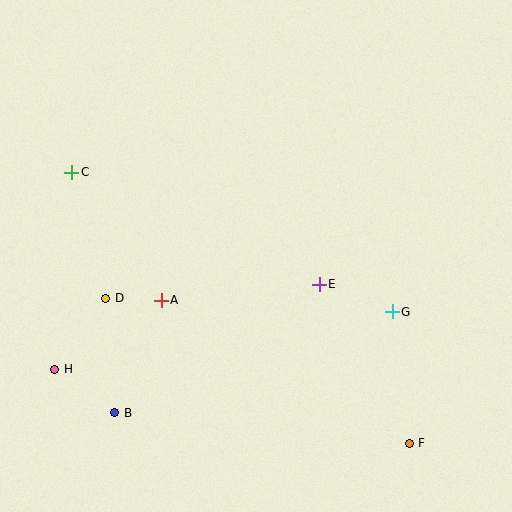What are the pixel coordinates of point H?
Point H is at (55, 369).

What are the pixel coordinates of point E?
Point E is at (319, 284).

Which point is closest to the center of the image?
Point E at (319, 284) is closest to the center.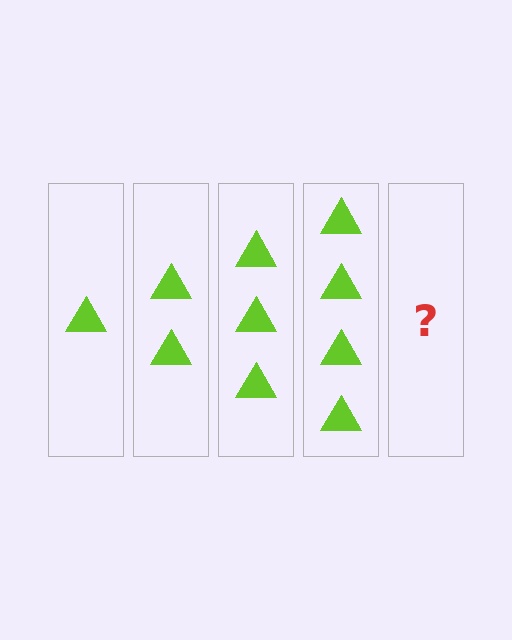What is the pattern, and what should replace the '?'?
The pattern is that each step adds one more triangle. The '?' should be 5 triangles.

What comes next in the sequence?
The next element should be 5 triangles.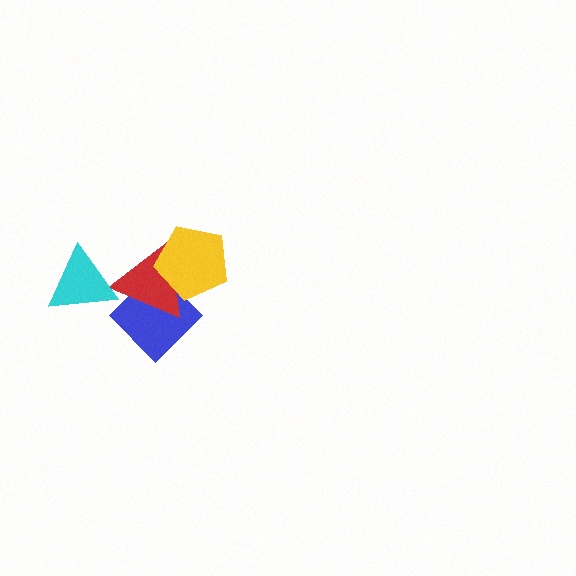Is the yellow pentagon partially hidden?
No, no other shape covers it.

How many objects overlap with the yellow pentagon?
2 objects overlap with the yellow pentagon.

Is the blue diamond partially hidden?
Yes, it is partially covered by another shape.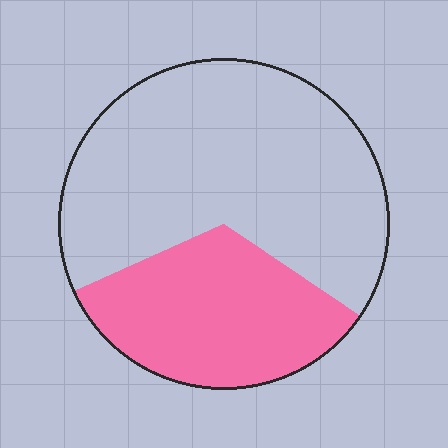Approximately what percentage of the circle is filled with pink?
Approximately 35%.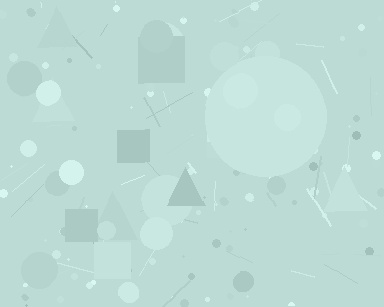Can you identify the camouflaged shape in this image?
The camouflaged shape is a circle.